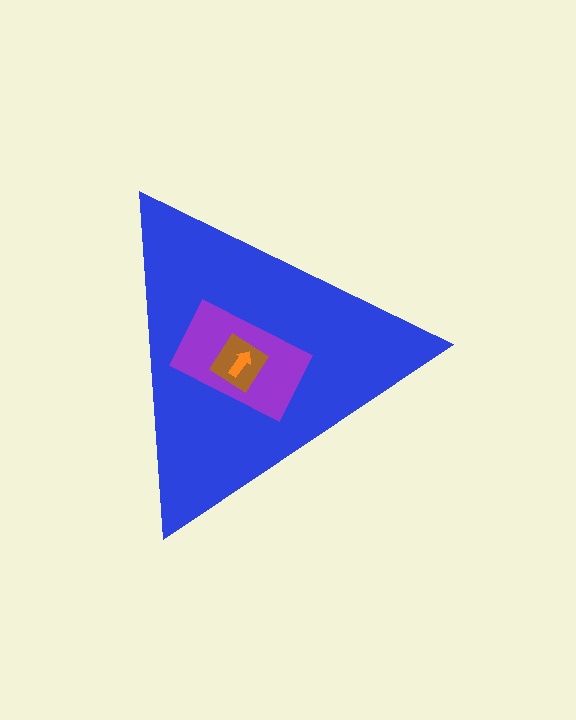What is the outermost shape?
The blue triangle.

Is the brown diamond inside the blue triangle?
Yes.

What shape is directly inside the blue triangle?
The purple rectangle.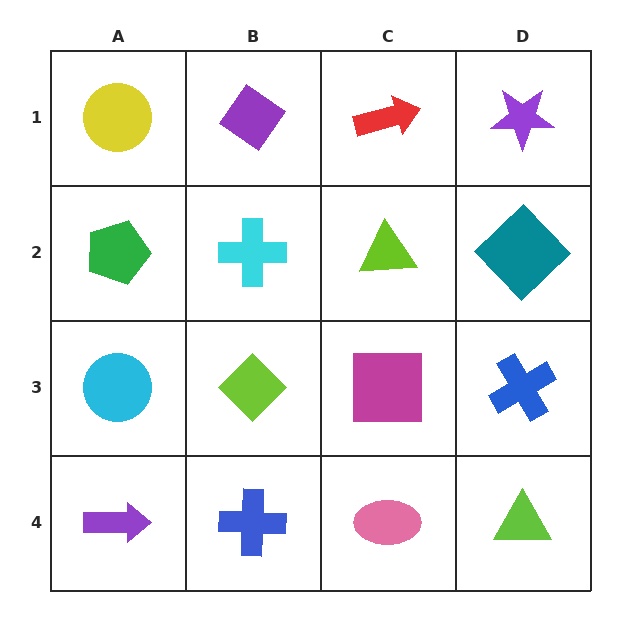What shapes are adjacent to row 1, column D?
A teal diamond (row 2, column D), a red arrow (row 1, column C).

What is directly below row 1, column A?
A green pentagon.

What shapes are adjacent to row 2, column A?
A yellow circle (row 1, column A), a cyan circle (row 3, column A), a cyan cross (row 2, column B).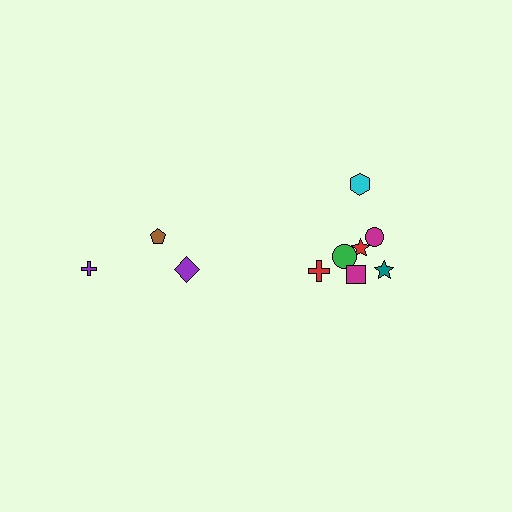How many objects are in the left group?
There are 3 objects.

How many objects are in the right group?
There are 7 objects.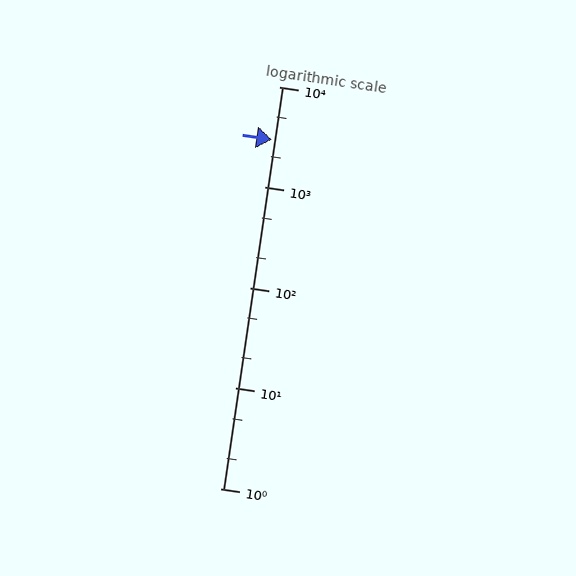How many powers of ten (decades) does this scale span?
The scale spans 4 decades, from 1 to 10000.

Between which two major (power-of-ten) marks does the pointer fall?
The pointer is between 1000 and 10000.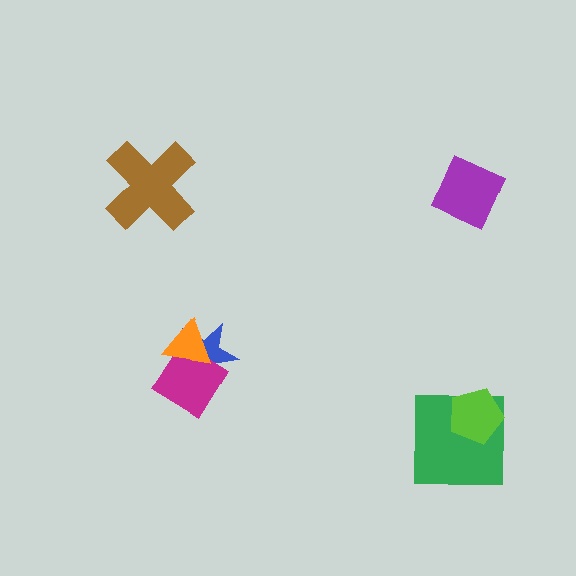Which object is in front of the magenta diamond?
The orange triangle is in front of the magenta diamond.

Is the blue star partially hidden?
Yes, it is partially covered by another shape.